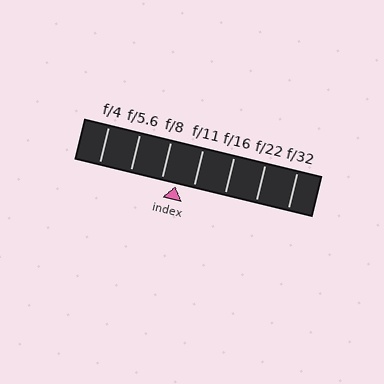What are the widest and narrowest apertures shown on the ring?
The widest aperture shown is f/4 and the narrowest is f/32.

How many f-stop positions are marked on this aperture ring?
There are 7 f-stop positions marked.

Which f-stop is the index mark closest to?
The index mark is closest to f/8.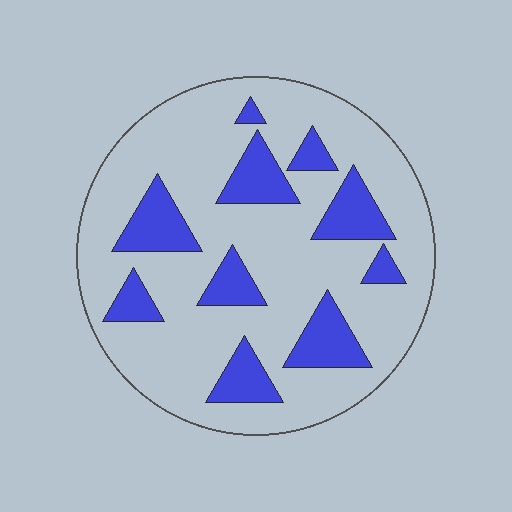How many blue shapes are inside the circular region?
10.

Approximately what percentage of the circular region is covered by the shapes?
Approximately 25%.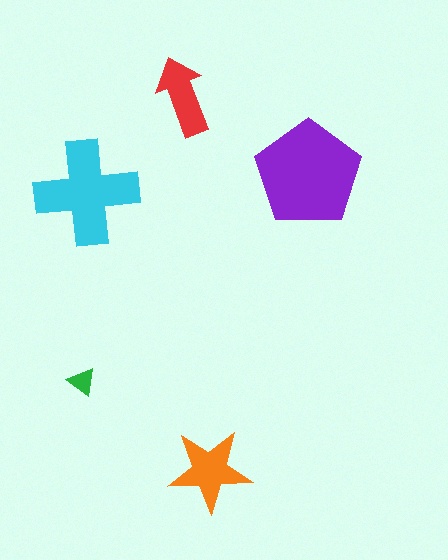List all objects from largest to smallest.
The purple pentagon, the cyan cross, the orange star, the red arrow, the green triangle.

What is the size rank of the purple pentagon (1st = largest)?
1st.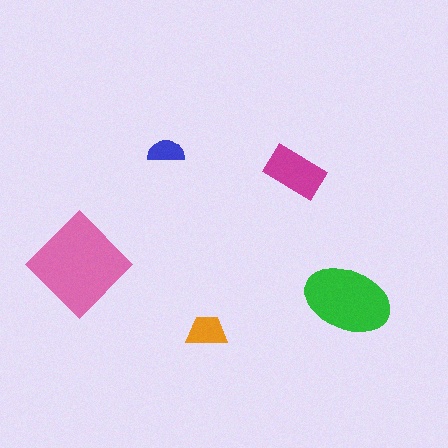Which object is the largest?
The pink diamond.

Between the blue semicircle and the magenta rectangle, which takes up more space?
The magenta rectangle.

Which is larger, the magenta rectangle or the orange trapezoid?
The magenta rectangle.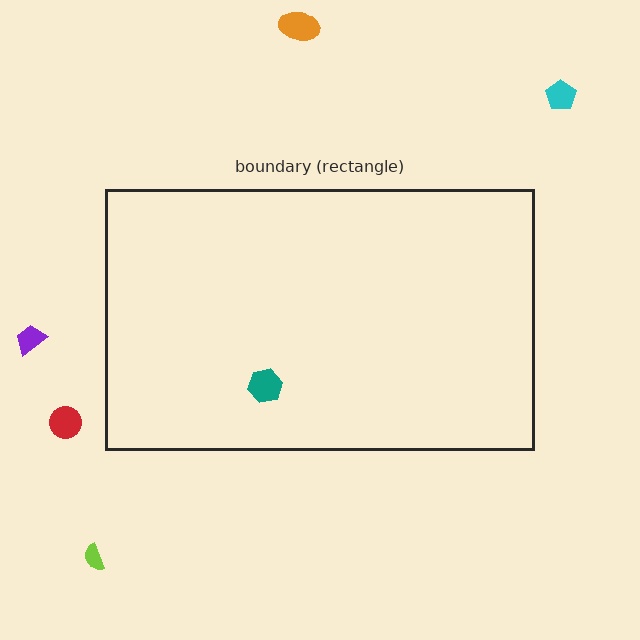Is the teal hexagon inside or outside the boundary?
Inside.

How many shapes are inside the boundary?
1 inside, 5 outside.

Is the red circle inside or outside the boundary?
Outside.